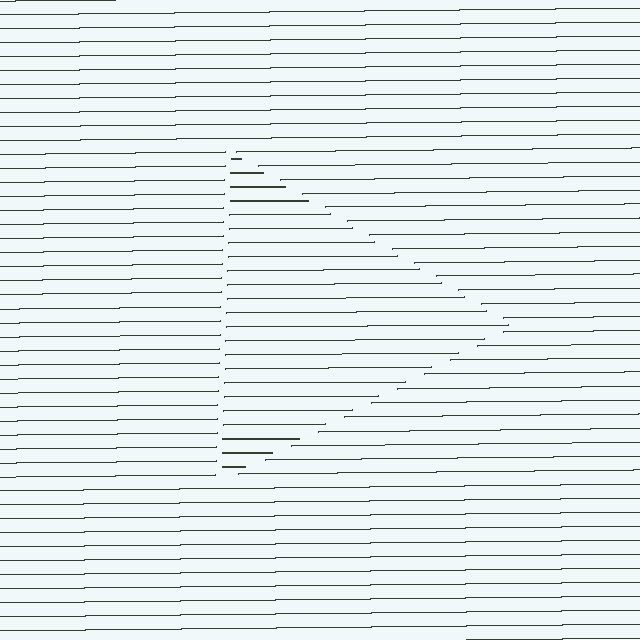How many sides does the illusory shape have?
3 sides — the line-ends trace a triangle.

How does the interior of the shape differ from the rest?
The interior of the shape contains the same grating, shifted by half a period — the contour is defined by the phase discontinuity where line-ends from the inner and outer gratings abut.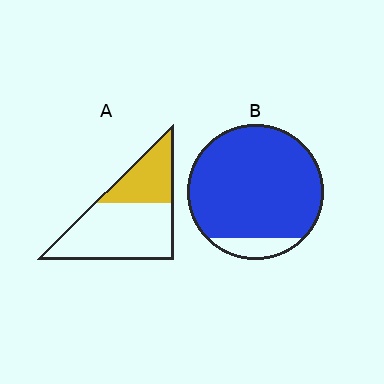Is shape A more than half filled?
No.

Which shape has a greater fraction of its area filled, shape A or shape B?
Shape B.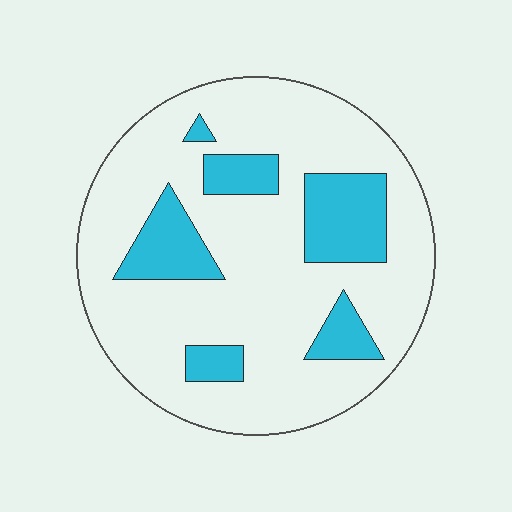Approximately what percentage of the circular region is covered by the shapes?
Approximately 20%.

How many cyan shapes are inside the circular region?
6.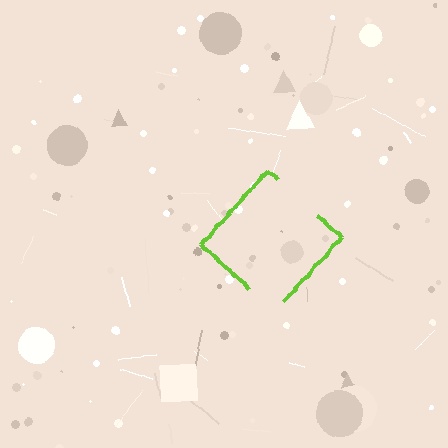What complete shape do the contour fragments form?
The contour fragments form a diamond.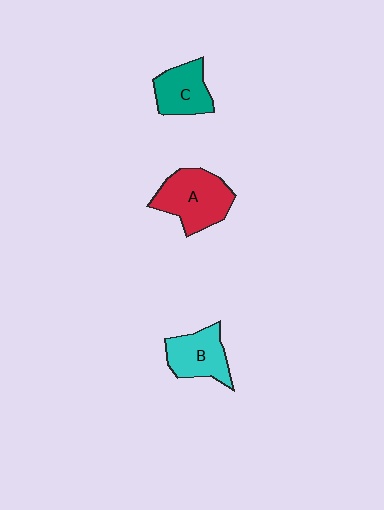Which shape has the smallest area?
Shape C (teal).